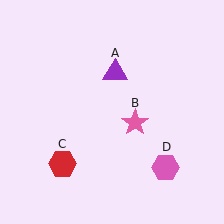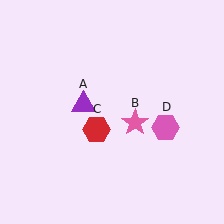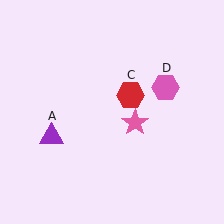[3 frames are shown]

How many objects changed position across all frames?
3 objects changed position: purple triangle (object A), red hexagon (object C), pink hexagon (object D).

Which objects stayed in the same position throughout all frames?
Pink star (object B) remained stationary.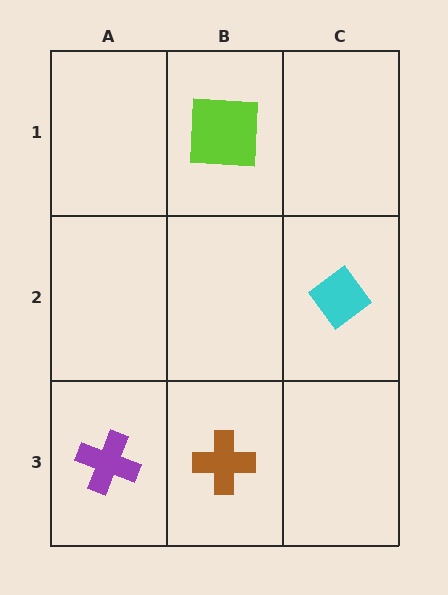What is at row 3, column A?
A purple cross.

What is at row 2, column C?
A cyan diamond.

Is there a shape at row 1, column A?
No, that cell is empty.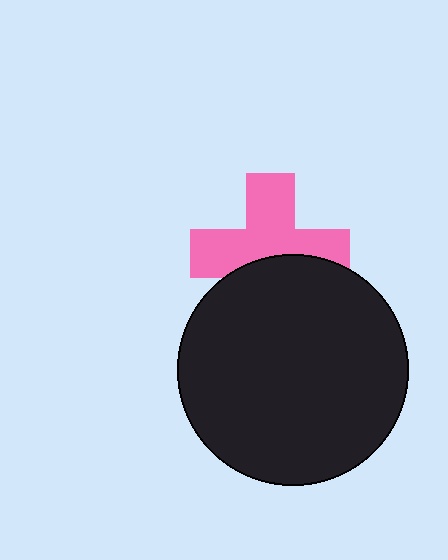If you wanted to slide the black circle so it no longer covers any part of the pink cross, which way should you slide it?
Slide it down — that is the most direct way to separate the two shapes.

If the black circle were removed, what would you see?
You would see the complete pink cross.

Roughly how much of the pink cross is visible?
About half of it is visible (roughly 62%).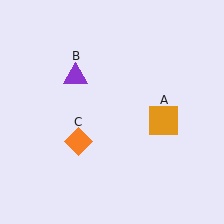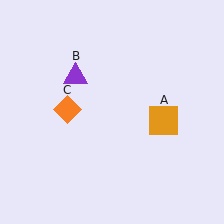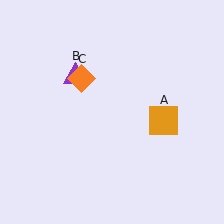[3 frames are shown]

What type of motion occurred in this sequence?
The orange diamond (object C) rotated clockwise around the center of the scene.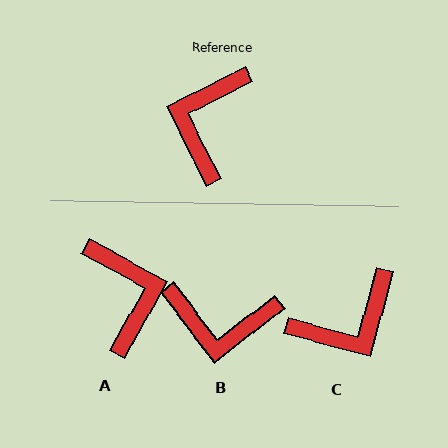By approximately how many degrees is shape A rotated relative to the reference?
Approximately 146 degrees clockwise.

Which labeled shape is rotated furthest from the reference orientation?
A, about 146 degrees away.